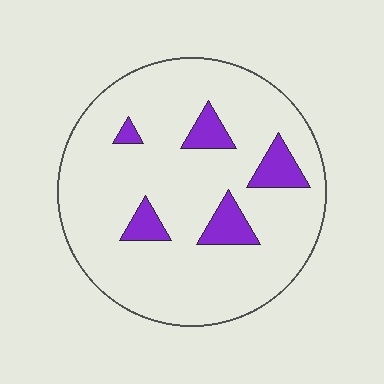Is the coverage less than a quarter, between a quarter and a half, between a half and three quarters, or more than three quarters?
Less than a quarter.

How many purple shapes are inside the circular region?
5.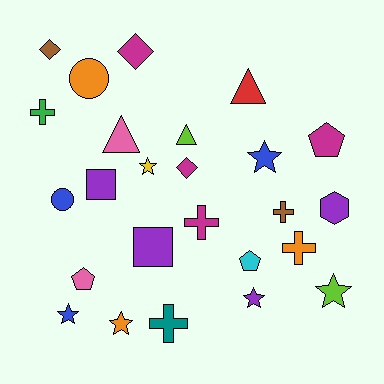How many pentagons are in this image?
There are 3 pentagons.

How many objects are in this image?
There are 25 objects.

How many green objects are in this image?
There is 1 green object.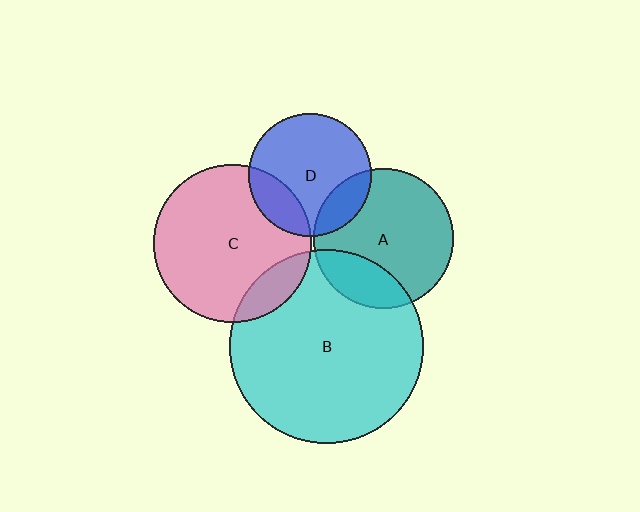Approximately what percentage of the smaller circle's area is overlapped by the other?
Approximately 20%.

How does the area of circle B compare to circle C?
Approximately 1.5 times.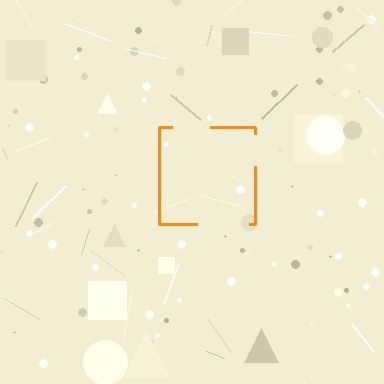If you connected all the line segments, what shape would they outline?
They would outline a square.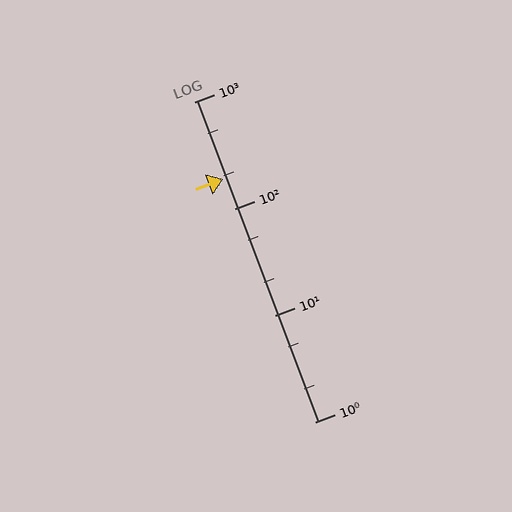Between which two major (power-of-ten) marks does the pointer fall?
The pointer is between 100 and 1000.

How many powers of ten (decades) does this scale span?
The scale spans 3 decades, from 1 to 1000.